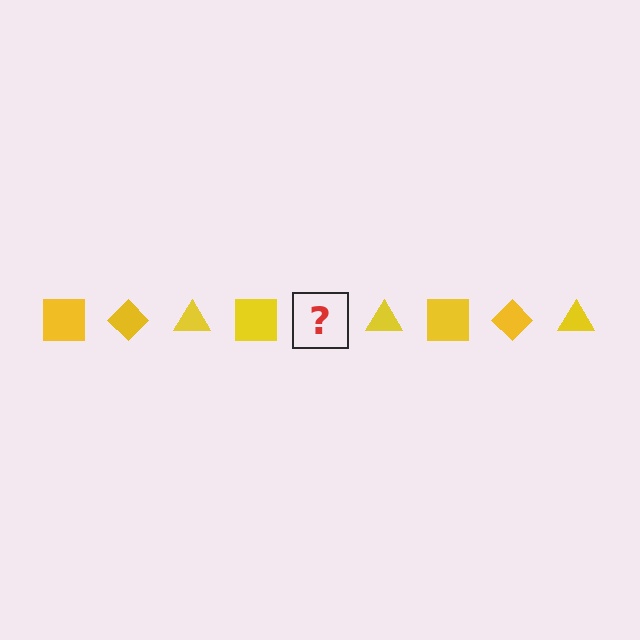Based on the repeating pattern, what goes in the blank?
The blank should be a yellow diamond.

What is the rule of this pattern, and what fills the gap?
The rule is that the pattern cycles through square, diamond, triangle shapes in yellow. The gap should be filled with a yellow diamond.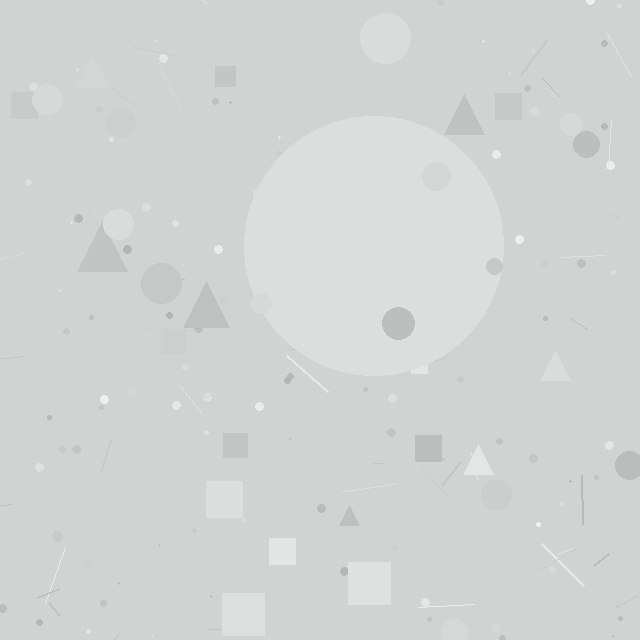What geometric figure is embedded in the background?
A circle is embedded in the background.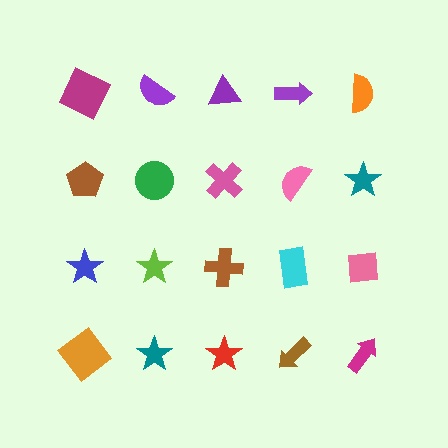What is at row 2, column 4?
A pink semicircle.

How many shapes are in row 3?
5 shapes.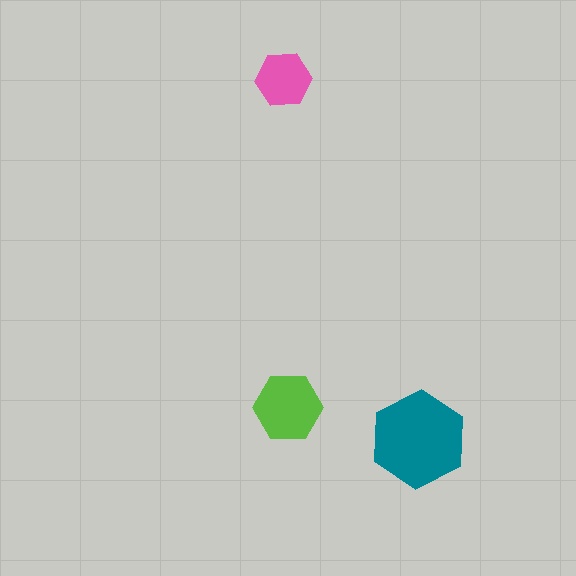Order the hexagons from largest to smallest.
the teal one, the lime one, the pink one.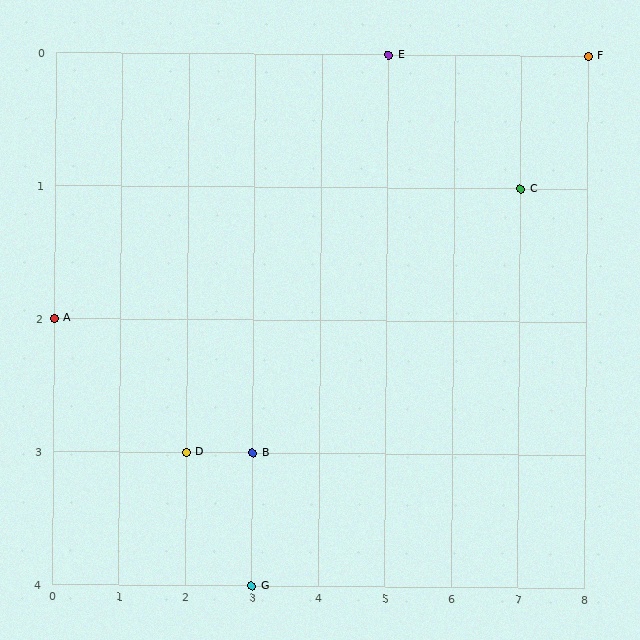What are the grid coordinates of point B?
Point B is at grid coordinates (3, 3).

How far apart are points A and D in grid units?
Points A and D are 2 columns and 1 row apart (about 2.2 grid units diagonally).